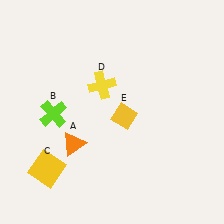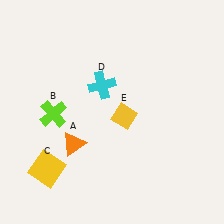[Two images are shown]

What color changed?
The cross (D) changed from yellow in Image 1 to cyan in Image 2.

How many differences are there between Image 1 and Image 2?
There is 1 difference between the two images.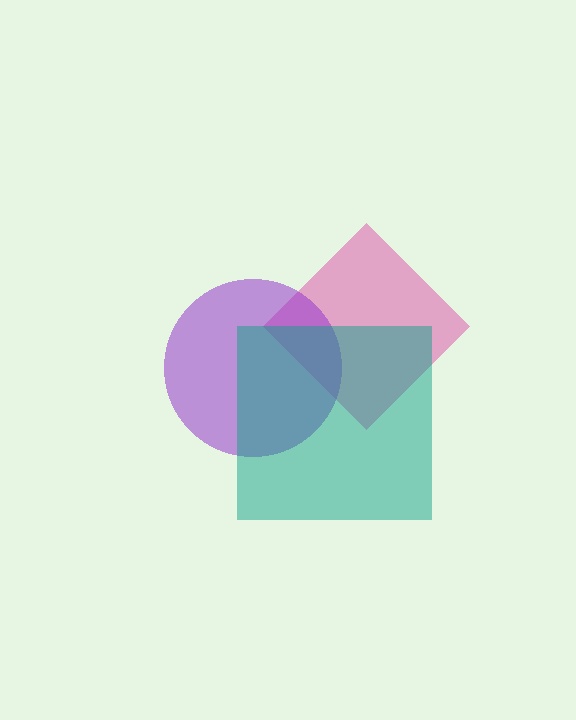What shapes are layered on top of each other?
The layered shapes are: a pink diamond, a purple circle, a teal square.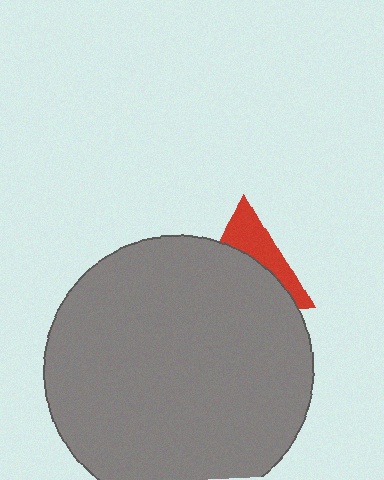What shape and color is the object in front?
The object in front is a gray circle.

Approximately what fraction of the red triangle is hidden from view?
Roughly 62% of the red triangle is hidden behind the gray circle.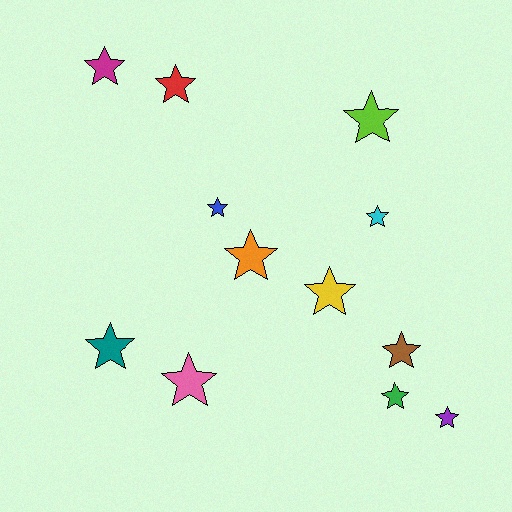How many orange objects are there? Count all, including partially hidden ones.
There is 1 orange object.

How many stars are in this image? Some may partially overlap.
There are 12 stars.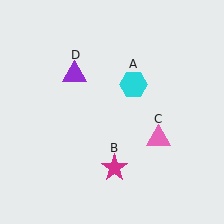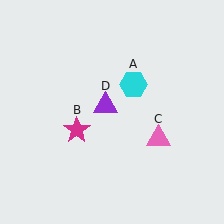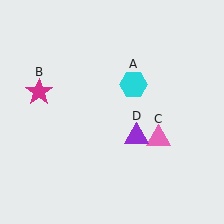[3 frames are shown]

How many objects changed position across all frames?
2 objects changed position: magenta star (object B), purple triangle (object D).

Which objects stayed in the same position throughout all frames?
Cyan hexagon (object A) and pink triangle (object C) remained stationary.